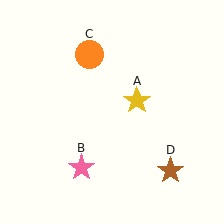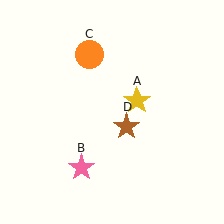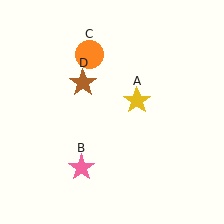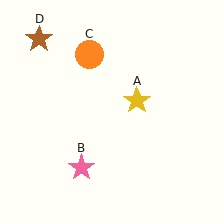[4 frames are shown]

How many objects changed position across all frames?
1 object changed position: brown star (object D).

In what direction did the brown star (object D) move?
The brown star (object D) moved up and to the left.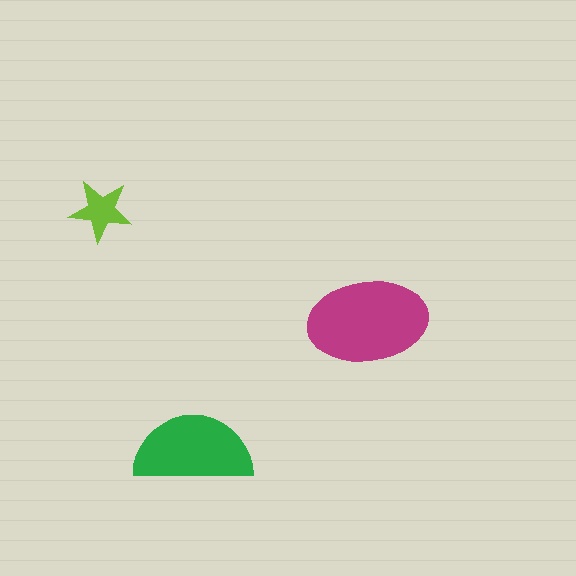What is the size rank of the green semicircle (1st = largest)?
2nd.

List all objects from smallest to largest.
The lime star, the green semicircle, the magenta ellipse.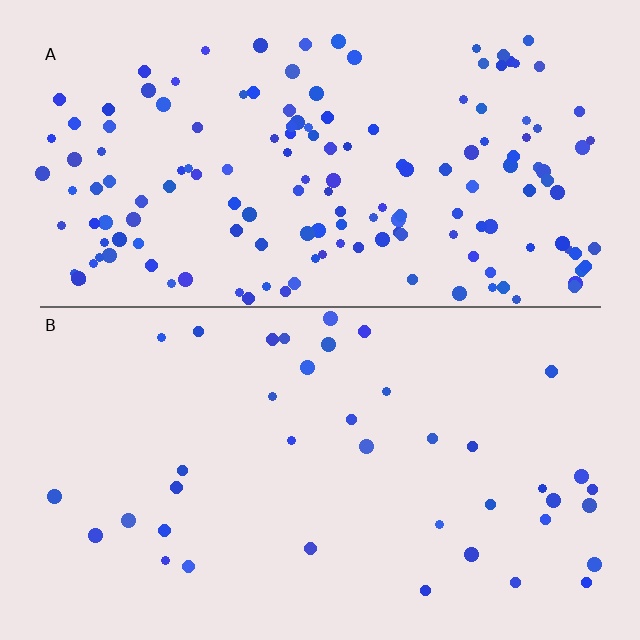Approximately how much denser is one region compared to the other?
Approximately 4.0× — region A over region B.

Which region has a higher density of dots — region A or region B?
A (the top).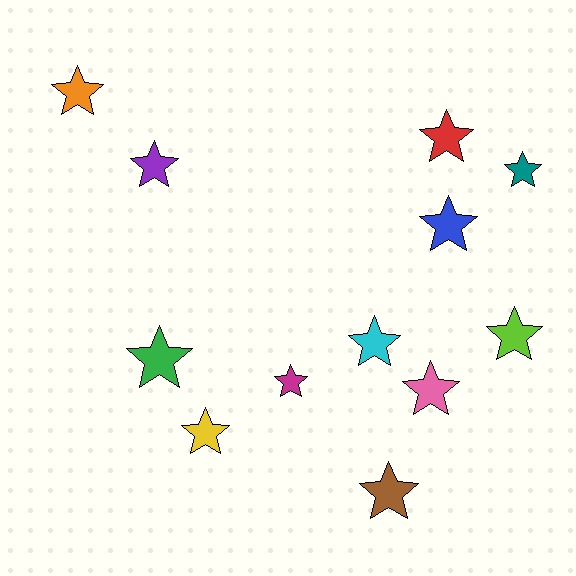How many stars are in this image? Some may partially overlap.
There are 12 stars.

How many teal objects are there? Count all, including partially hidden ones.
There is 1 teal object.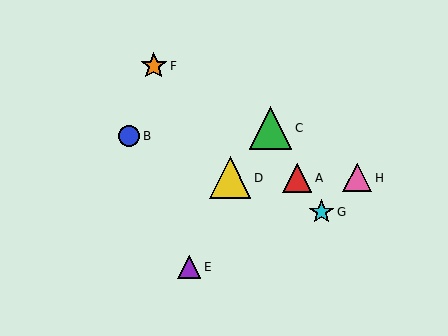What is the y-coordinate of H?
Object H is at y≈178.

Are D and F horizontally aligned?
No, D is at y≈178 and F is at y≈66.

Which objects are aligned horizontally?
Objects A, D, H are aligned horizontally.